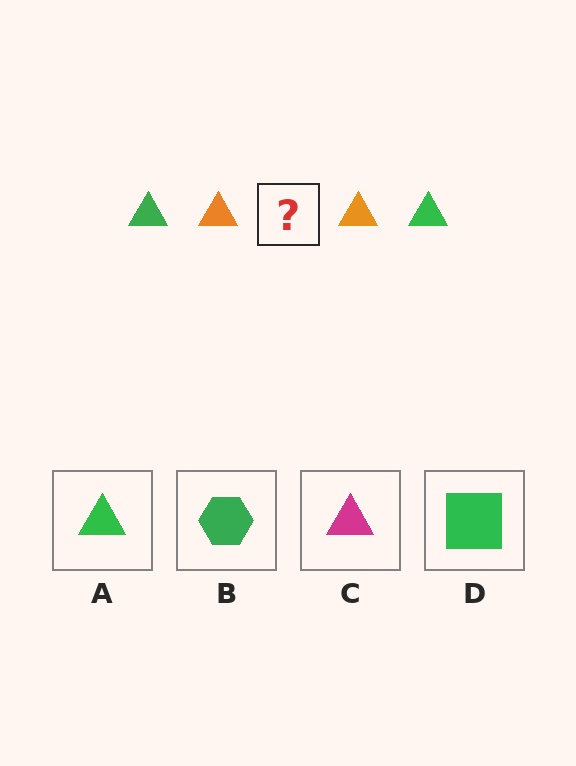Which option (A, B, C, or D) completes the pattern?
A.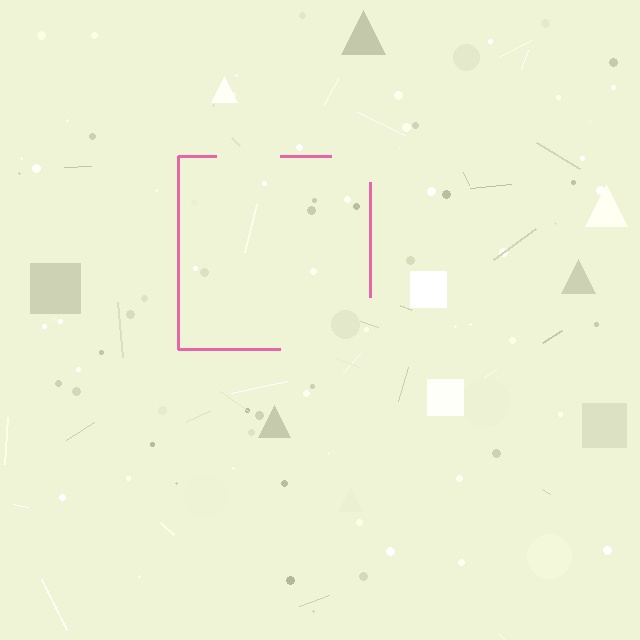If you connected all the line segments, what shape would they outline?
They would outline a square.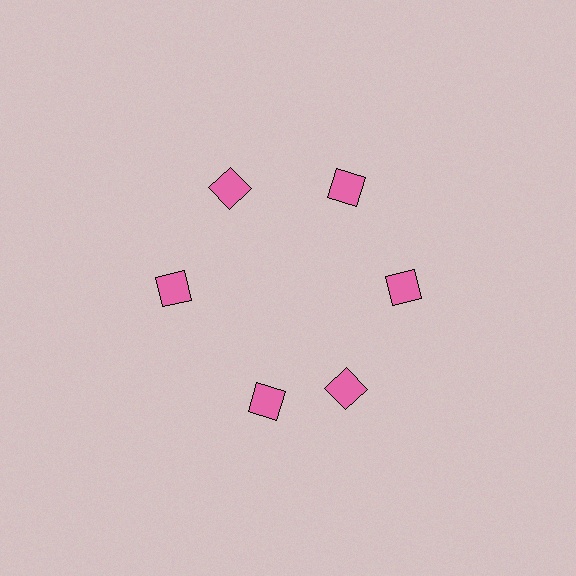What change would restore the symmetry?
The symmetry would be restored by rotating it back into even spacing with its neighbors so that all 6 squares sit at equal angles and equal distance from the center.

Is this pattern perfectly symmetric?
No. The 6 pink squares are arranged in a ring, but one element near the 7 o'clock position is rotated out of alignment along the ring, breaking the 6-fold rotational symmetry.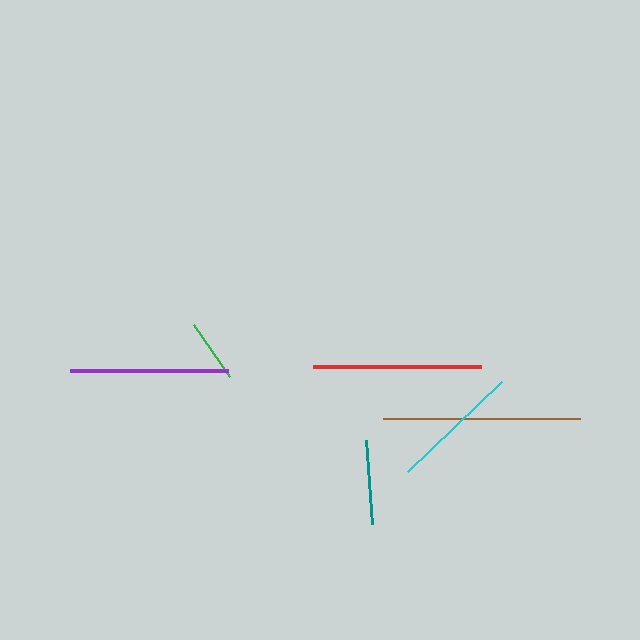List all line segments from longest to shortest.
From longest to shortest: brown, red, purple, cyan, teal, green.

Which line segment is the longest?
The brown line is the longest at approximately 197 pixels.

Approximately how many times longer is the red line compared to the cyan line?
The red line is approximately 1.3 times the length of the cyan line.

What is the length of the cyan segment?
The cyan segment is approximately 131 pixels long.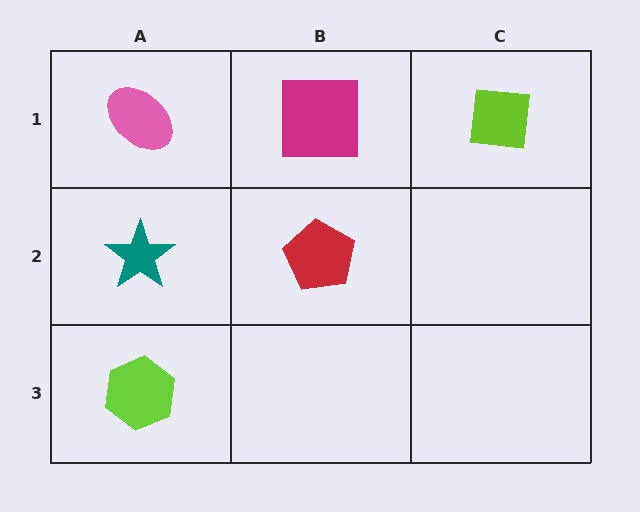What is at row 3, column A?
A lime hexagon.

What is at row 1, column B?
A magenta square.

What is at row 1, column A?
A pink ellipse.